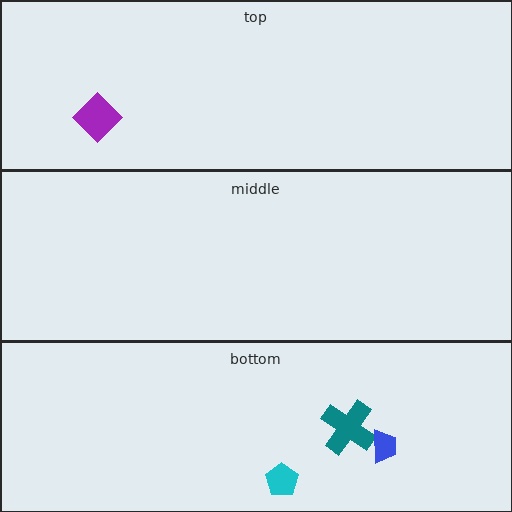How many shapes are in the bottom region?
3.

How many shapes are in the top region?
1.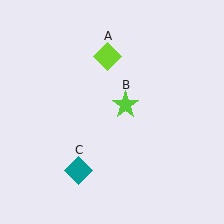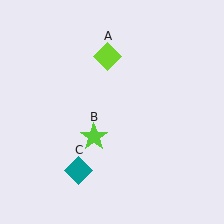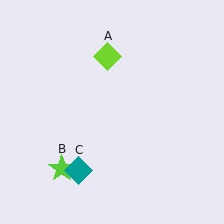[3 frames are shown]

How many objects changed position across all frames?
1 object changed position: lime star (object B).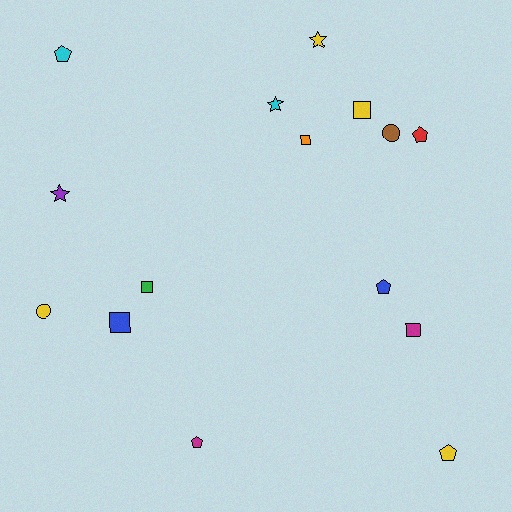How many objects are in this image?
There are 15 objects.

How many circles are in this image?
There are 2 circles.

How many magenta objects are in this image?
There are 2 magenta objects.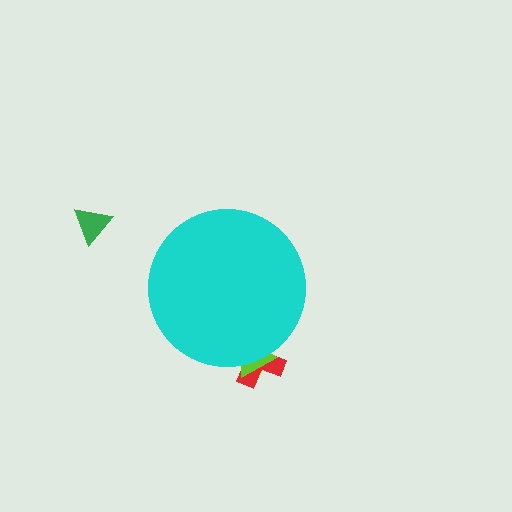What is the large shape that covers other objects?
A cyan circle.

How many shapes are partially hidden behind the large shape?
3 shapes are partially hidden.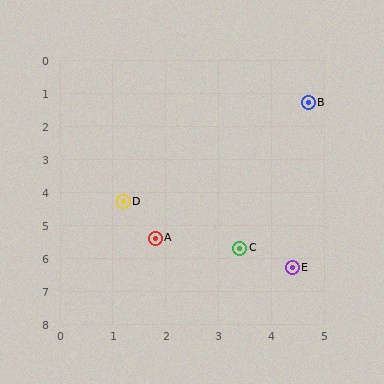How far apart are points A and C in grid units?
Points A and C are about 1.6 grid units apart.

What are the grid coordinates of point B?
Point B is at approximately (4.7, 1.3).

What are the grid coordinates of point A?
Point A is at approximately (1.8, 5.4).